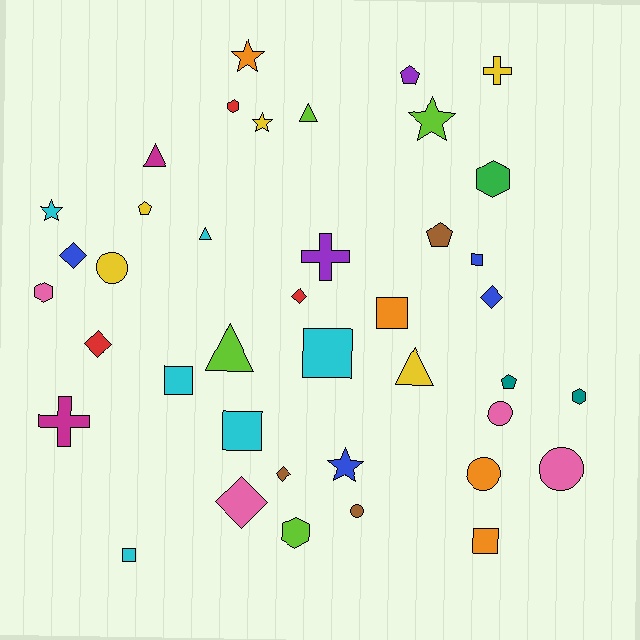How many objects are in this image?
There are 40 objects.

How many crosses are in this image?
There are 3 crosses.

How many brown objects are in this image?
There are 3 brown objects.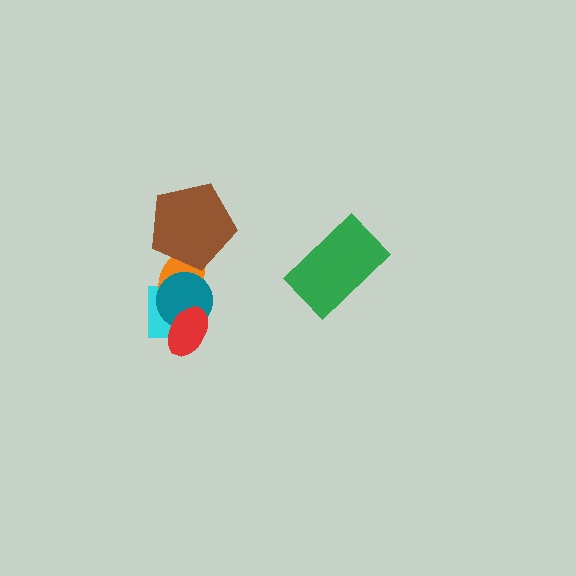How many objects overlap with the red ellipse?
2 objects overlap with the red ellipse.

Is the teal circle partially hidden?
Yes, it is partially covered by another shape.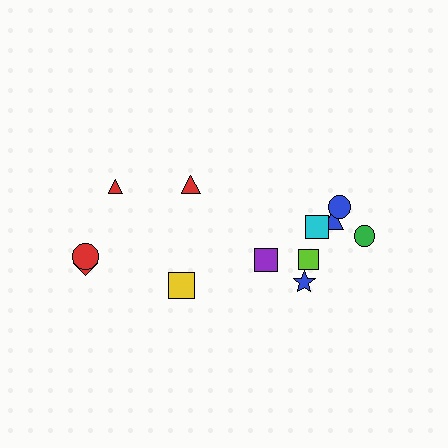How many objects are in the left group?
There are 5 objects.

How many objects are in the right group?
There are 7 objects.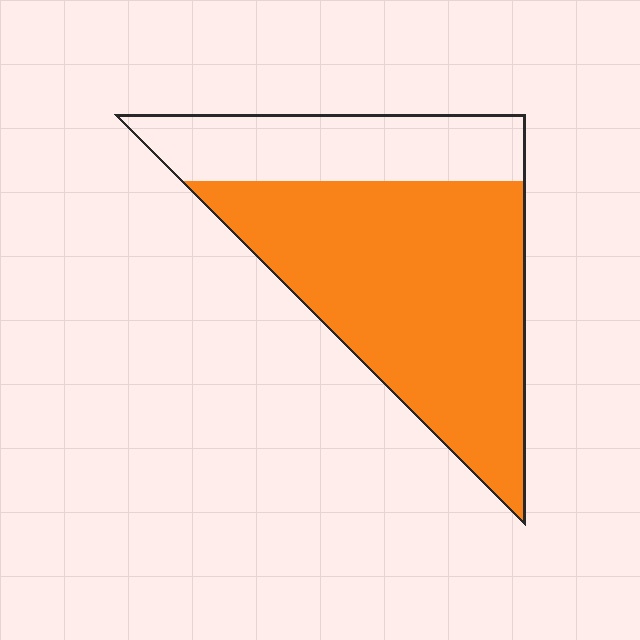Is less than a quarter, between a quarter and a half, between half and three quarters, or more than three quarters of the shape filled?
Between half and three quarters.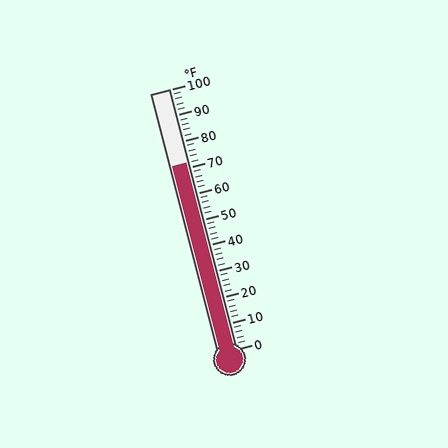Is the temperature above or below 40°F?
The temperature is above 40°F.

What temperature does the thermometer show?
The thermometer shows approximately 72°F.